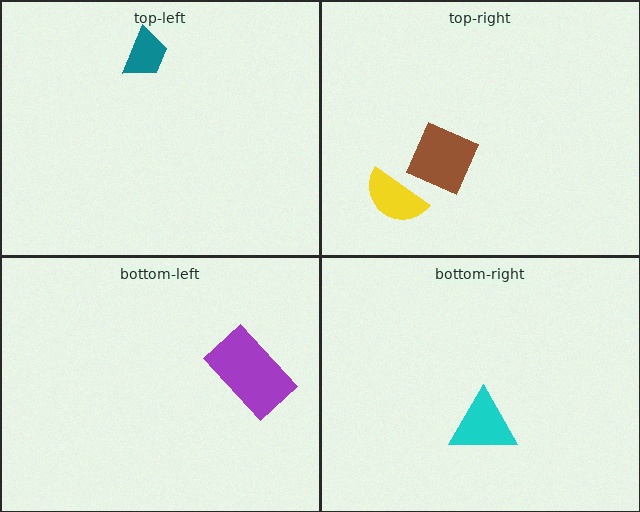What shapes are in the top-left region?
The teal trapezoid.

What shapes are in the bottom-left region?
The purple rectangle.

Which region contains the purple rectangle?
The bottom-left region.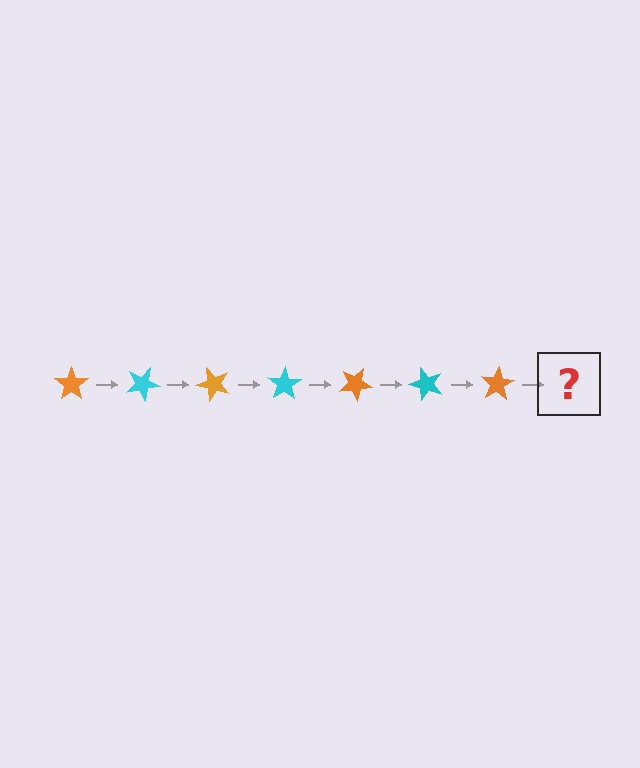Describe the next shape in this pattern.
It should be a cyan star, rotated 175 degrees from the start.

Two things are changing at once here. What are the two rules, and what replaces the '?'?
The two rules are that it rotates 25 degrees each step and the color cycles through orange and cyan. The '?' should be a cyan star, rotated 175 degrees from the start.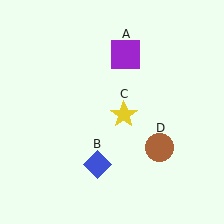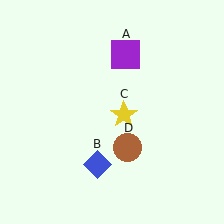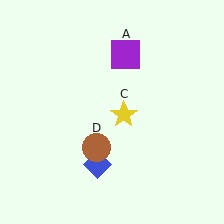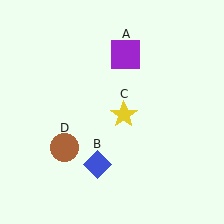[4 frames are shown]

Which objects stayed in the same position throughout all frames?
Purple square (object A) and blue diamond (object B) and yellow star (object C) remained stationary.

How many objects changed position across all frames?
1 object changed position: brown circle (object D).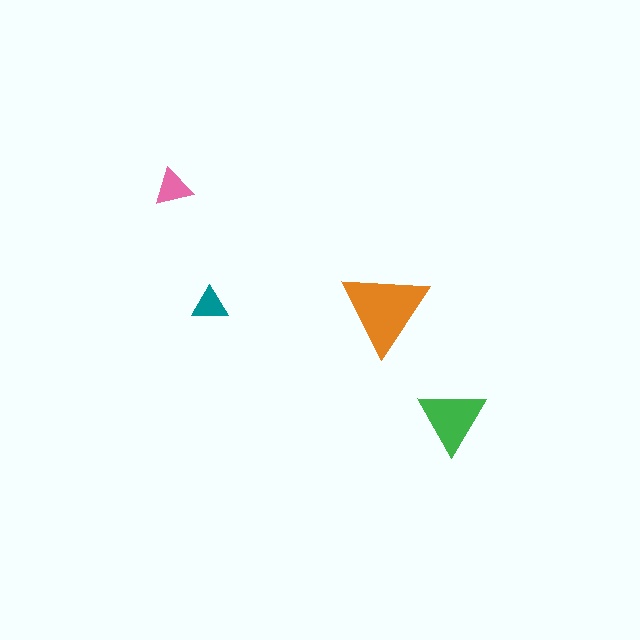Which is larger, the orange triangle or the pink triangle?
The orange one.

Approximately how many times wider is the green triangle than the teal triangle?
About 2 times wider.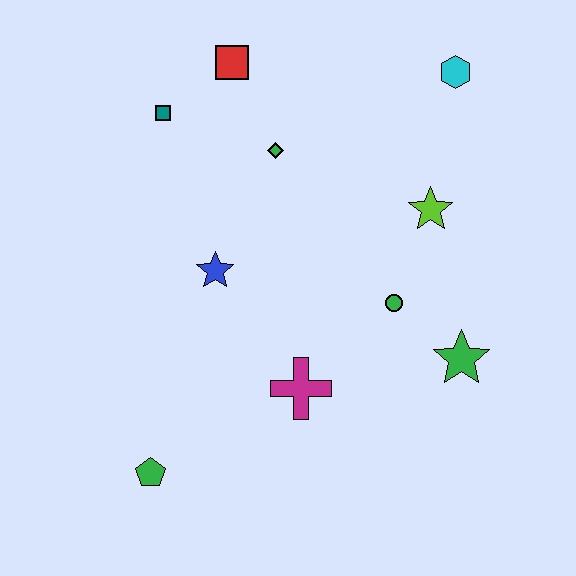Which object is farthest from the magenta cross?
The cyan hexagon is farthest from the magenta cross.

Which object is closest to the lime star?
The green circle is closest to the lime star.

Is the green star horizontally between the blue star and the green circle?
No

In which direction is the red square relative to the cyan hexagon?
The red square is to the left of the cyan hexagon.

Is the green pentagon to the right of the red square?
No